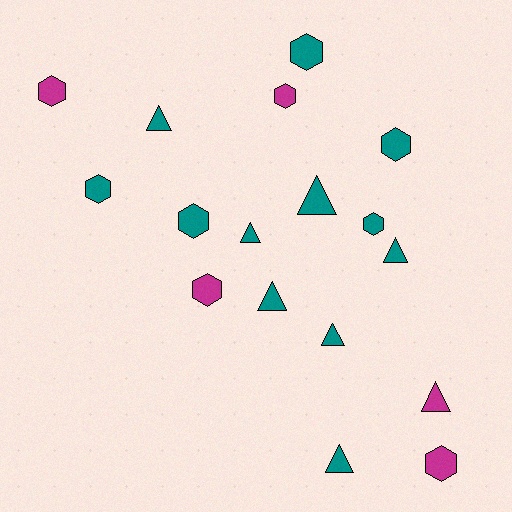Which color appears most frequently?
Teal, with 12 objects.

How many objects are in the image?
There are 17 objects.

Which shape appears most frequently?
Hexagon, with 9 objects.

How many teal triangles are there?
There are 7 teal triangles.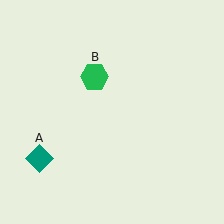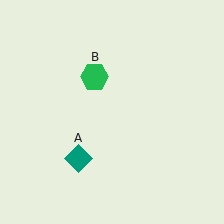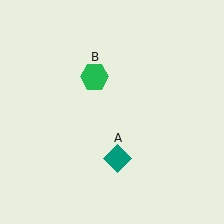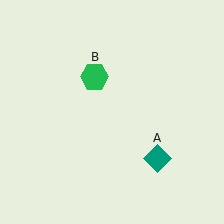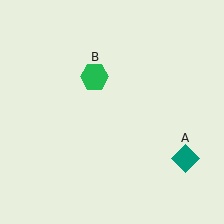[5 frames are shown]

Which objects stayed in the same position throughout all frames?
Green hexagon (object B) remained stationary.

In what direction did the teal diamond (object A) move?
The teal diamond (object A) moved right.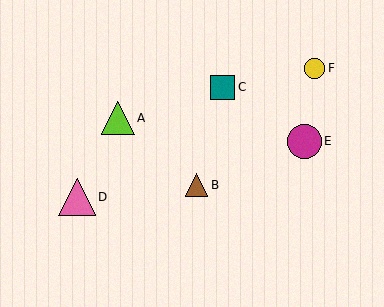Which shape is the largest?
The pink triangle (labeled D) is the largest.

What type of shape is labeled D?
Shape D is a pink triangle.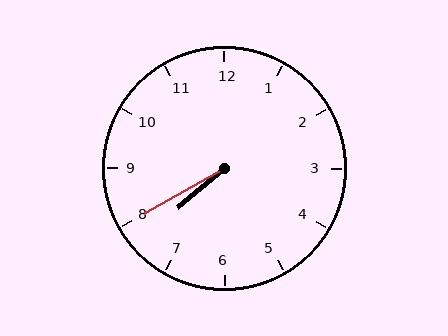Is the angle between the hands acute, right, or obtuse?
It is acute.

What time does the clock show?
7:40.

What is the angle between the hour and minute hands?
Approximately 10 degrees.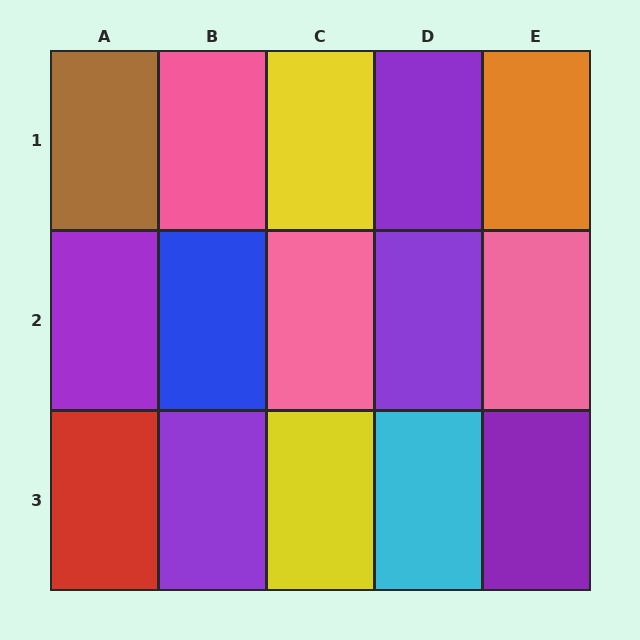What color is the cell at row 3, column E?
Purple.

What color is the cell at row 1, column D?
Purple.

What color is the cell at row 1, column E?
Orange.